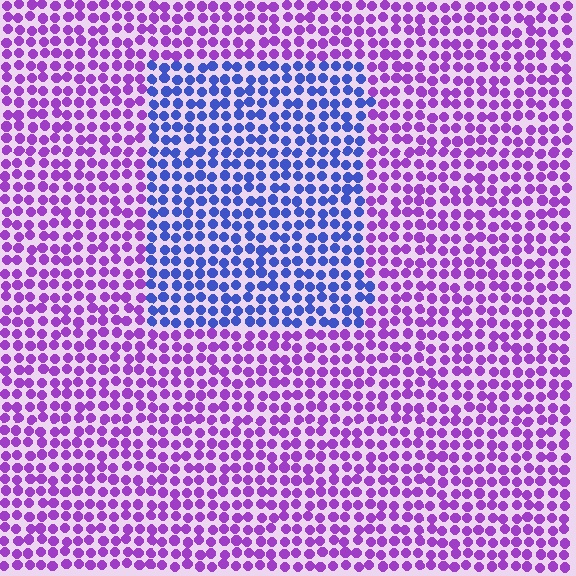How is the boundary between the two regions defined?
The boundary is defined purely by a slight shift in hue (about 52 degrees). Spacing, size, and orientation are identical on both sides.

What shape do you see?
I see a rectangle.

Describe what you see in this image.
The image is filled with small purple elements in a uniform arrangement. A rectangle-shaped region is visible where the elements are tinted to a slightly different hue, forming a subtle color boundary.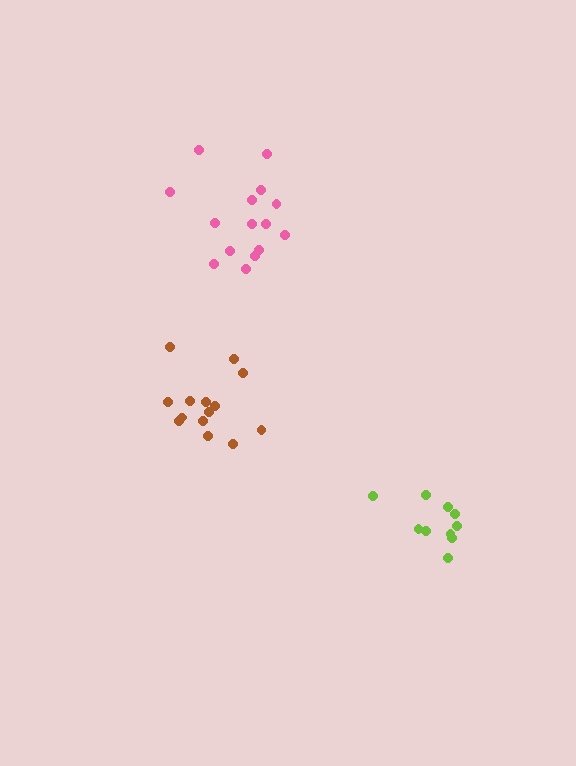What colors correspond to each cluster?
The clusters are colored: brown, pink, lime.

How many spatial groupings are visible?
There are 3 spatial groupings.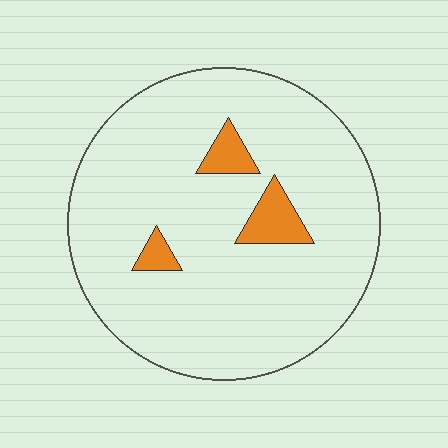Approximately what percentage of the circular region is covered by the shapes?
Approximately 10%.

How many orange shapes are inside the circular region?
3.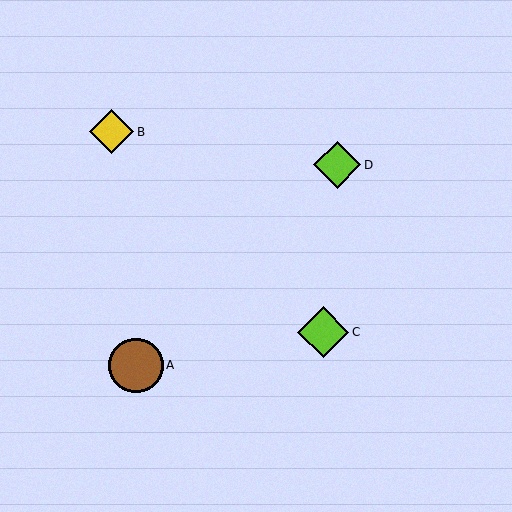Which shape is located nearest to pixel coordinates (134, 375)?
The brown circle (labeled A) at (136, 365) is nearest to that location.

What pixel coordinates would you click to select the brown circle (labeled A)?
Click at (136, 365) to select the brown circle A.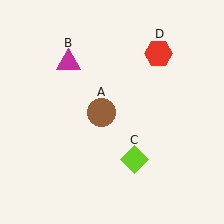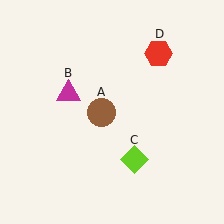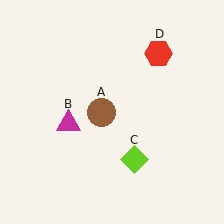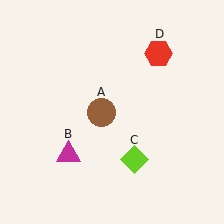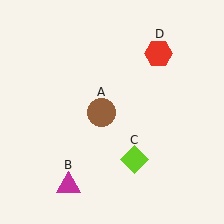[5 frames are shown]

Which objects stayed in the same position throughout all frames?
Brown circle (object A) and lime diamond (object C) and red hexagon (object D) remained stationary.